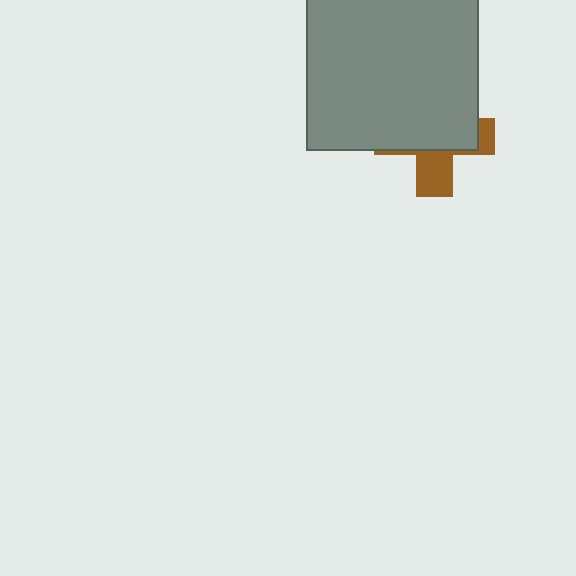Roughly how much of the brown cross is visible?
A small part of it is visible (roughly 34%).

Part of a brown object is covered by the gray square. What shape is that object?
It is a cross.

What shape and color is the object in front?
The object in front is a gray square.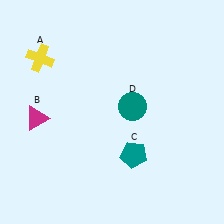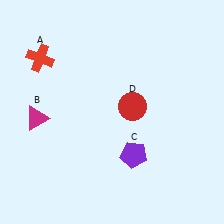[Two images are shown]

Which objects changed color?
A changed from yellow to red. C changed from teal to purple. D changed from teal to red.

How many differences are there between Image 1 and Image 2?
There are 3 differences between the two images.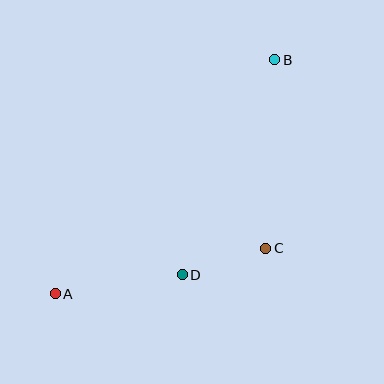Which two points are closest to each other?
Points C and D are closest to each other.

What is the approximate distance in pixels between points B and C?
The distance between B and C is approximately 189 pixels.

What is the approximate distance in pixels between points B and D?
The distance between B and D is approximately 234 pixels.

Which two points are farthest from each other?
Points A and B are farthest from each other.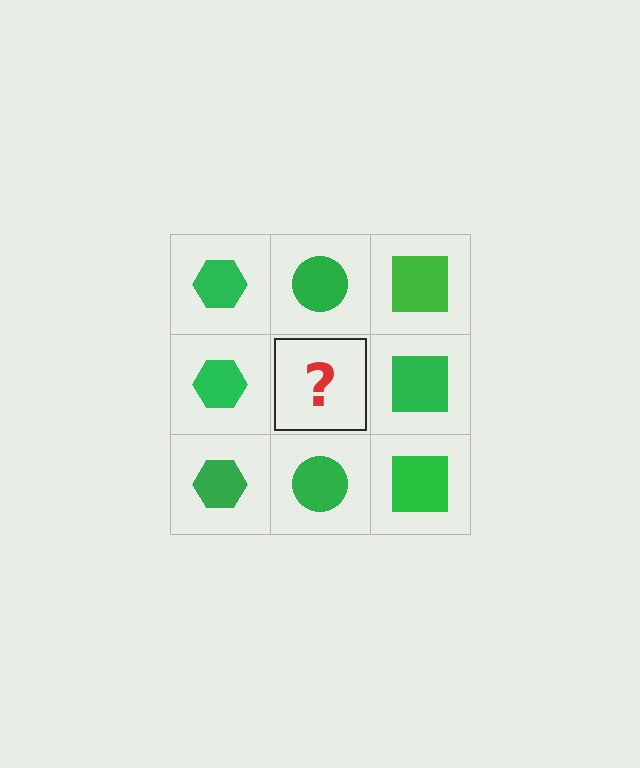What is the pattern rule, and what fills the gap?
The rule is that each column has a consistent shape. The gap should be filled with a green circle.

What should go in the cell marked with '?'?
The missing cell should contain a green circle.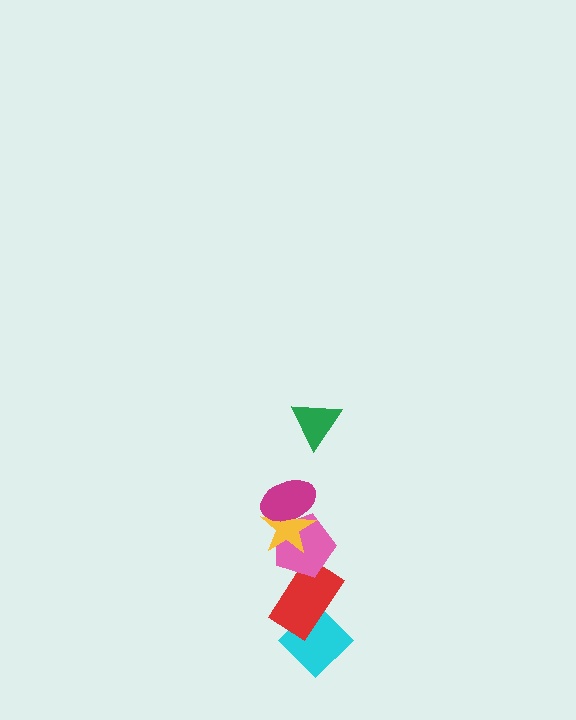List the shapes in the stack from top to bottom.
From top to bottom: the green triangle, the magenta ellipse, the yellow star, the pink pentagon, the red rectangle, the cyan diamond.